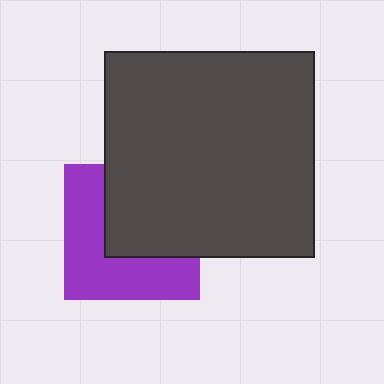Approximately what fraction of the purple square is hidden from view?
Roughly 49% of the purple square is hidden behind the dark gray rectangle.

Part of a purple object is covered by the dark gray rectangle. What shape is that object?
It is a square.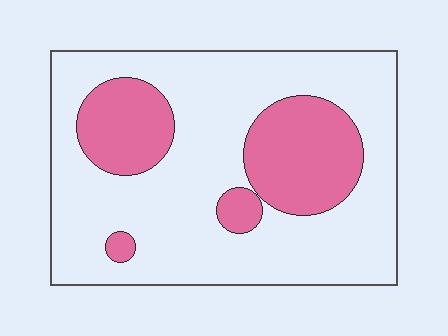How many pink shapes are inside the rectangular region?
4.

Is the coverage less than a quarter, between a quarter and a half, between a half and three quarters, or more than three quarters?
Between a quarter and a half.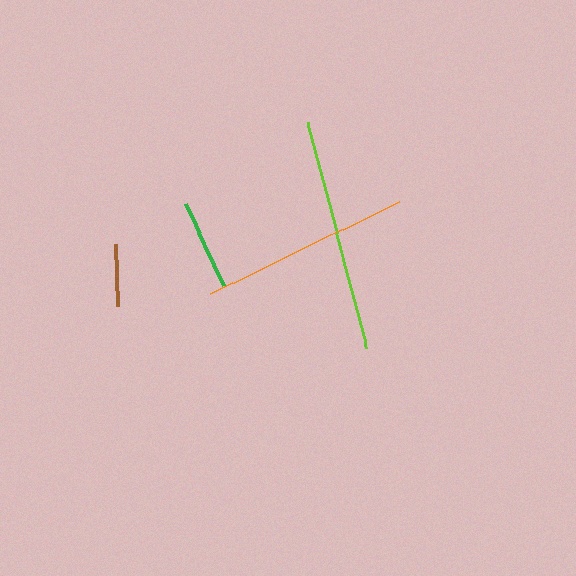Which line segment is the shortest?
The brown line is the shortest at approximately 62 pixels.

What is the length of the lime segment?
The lime segment is approximately 234 pixels long.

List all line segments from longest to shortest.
From longest to shortest: lime, orange, green, brown.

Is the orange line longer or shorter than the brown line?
The orange line is longer than the brown line.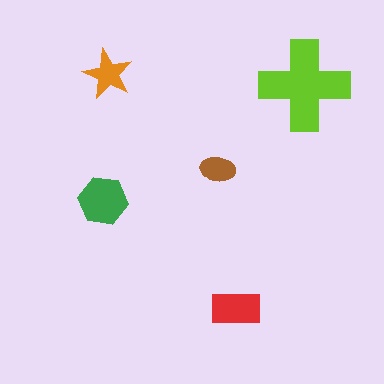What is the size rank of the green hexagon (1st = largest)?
2nd.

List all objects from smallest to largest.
The brown ellipse, the orange star, the red rectangle, the green hexagon, the lime cross.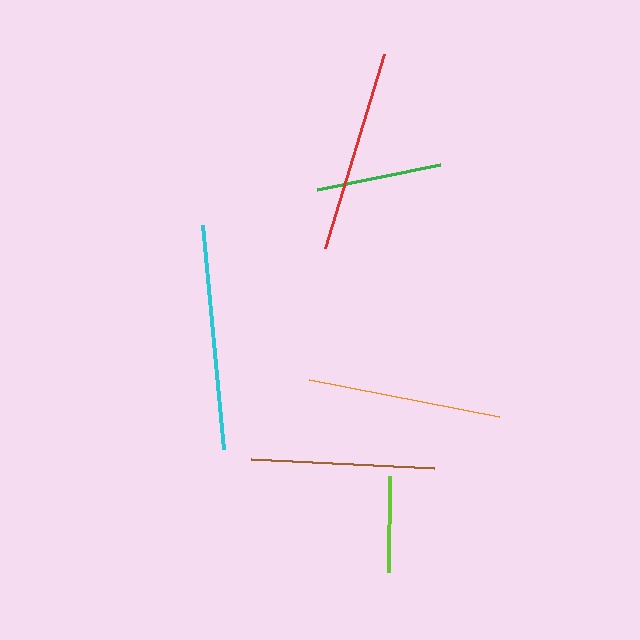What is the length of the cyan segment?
The cyan segment is approximately 225 pixels long.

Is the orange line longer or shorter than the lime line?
The orange line is longer than the lime line.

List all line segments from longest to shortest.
From longest to shortest: cyan, red, orange, brown, green, lime.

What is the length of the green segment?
The green segment is approximately 125 pixels long.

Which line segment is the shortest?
The lime line is the shortest at approximately 95 pixels.